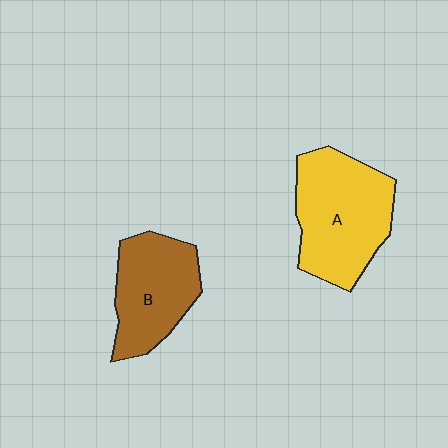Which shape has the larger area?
Shape A (yellow).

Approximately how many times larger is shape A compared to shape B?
Approximately 1.3 times.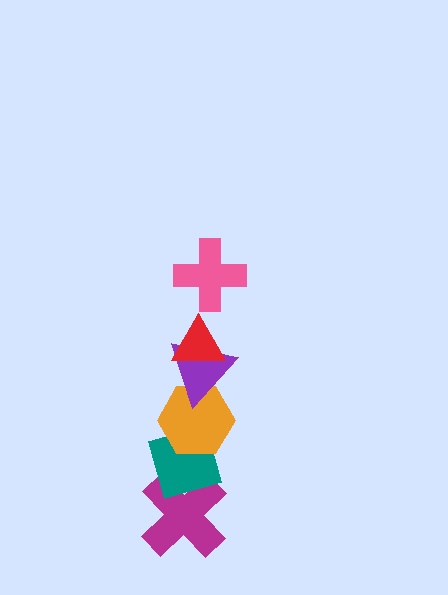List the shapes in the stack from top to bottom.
From top to bottom: the pink cross, the red triangle, the purple triangle, the orange hexagon, the teal diamond, the magenta cross.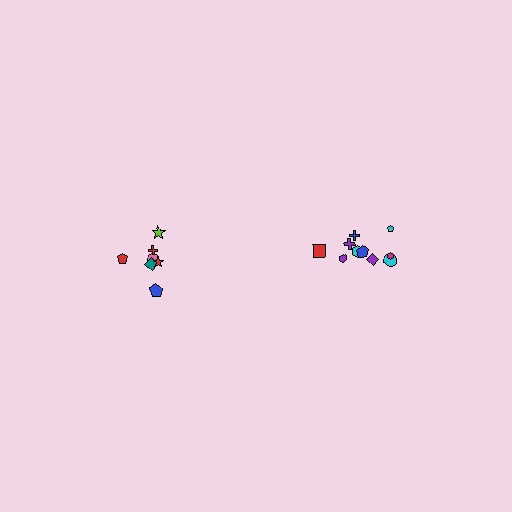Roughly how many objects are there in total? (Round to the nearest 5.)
Roughly 15 objects in total.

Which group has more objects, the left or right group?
The right group.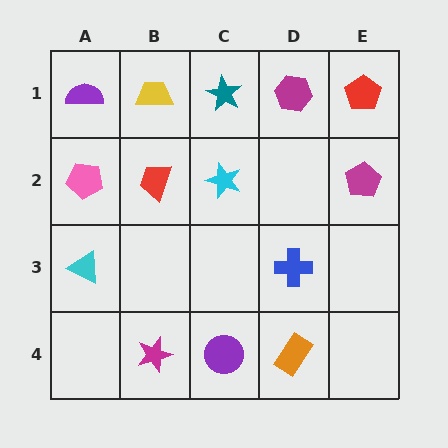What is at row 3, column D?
A blue cross.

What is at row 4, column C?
A purple circle.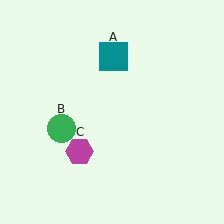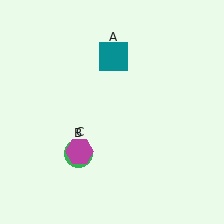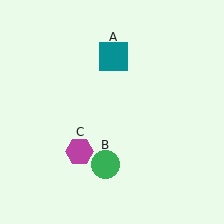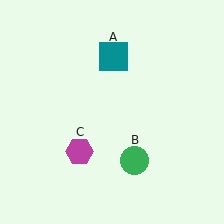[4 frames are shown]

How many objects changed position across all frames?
1 object changed position: green circle (object B).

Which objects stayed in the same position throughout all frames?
Teal square (object A) and magenta hexagon (object C) remained stationary.